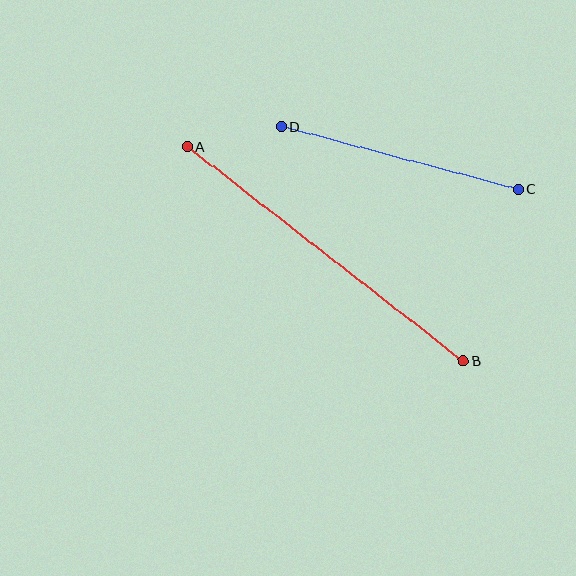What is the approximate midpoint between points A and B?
The midpoint is at approximately (325, 254) pixels.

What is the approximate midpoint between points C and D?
The midpoint is at approximately (400, 158) pixels.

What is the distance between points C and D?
The distance is approximately 246 pixels.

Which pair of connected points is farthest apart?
Points A and B are farthest apart.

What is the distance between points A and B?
The distance is approximately 349 pixels.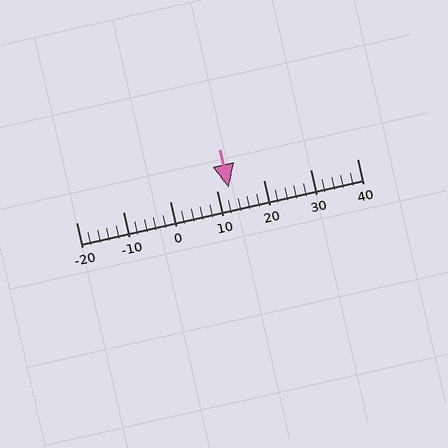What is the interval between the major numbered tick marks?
The major tick marks are spaced 10 units apart.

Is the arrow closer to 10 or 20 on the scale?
The arrow is closer to 10.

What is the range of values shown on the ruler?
The ruler shows values from -20 to 40.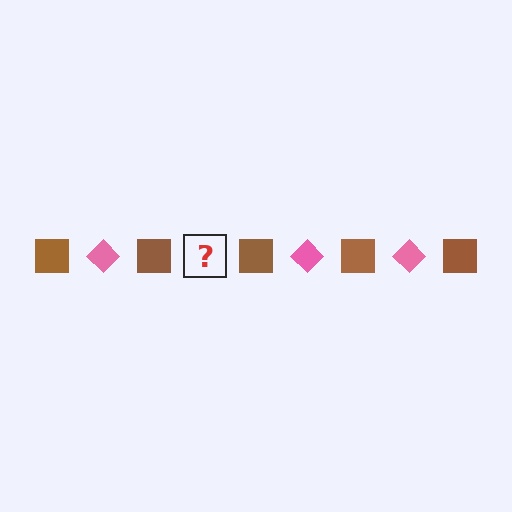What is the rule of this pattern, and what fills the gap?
The rule is that the pattern alternates between brown square and pink diamond. The gap should be filled with a pink diamond.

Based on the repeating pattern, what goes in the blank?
The blank should be a pink diamond.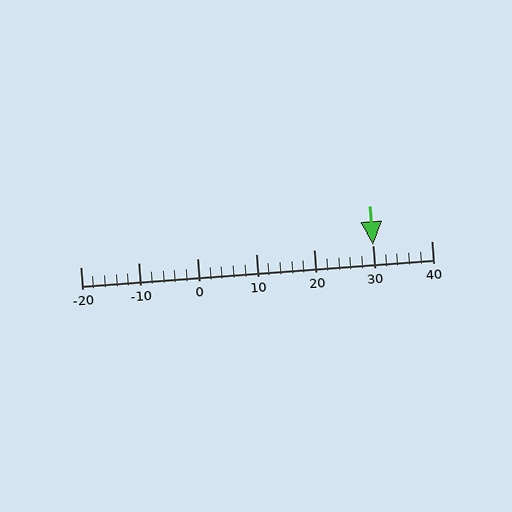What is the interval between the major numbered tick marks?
The major tick marks are spaced 10 units apart.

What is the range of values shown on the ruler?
The ruler shows values from -20 to 40.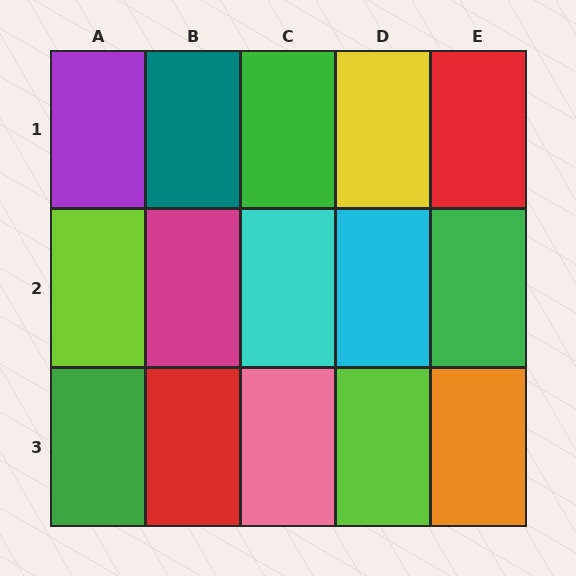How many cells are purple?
1 cell is purple.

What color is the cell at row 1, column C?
Green.